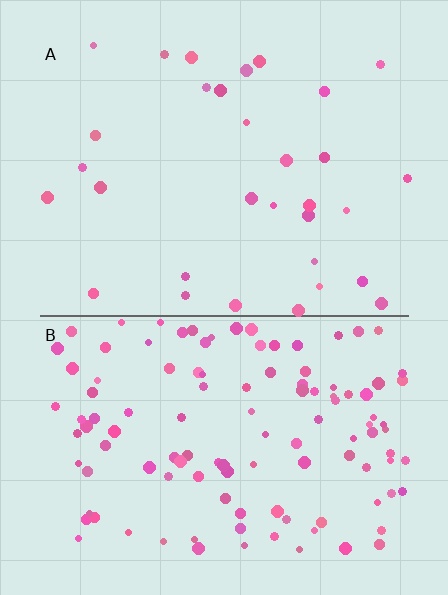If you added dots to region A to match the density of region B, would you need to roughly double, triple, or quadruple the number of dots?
Approximately quadruple.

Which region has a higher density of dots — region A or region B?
B (the bottom).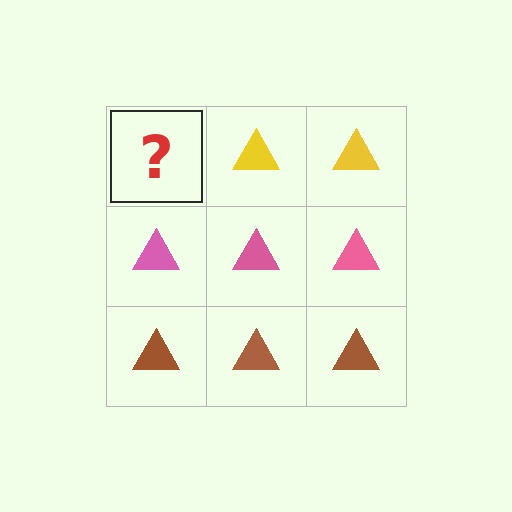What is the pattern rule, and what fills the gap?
The rule is that each row has a consistent color. The gap should be filled with a yellow triangle.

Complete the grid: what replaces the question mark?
The question mark should be replaced with a yellow triangle.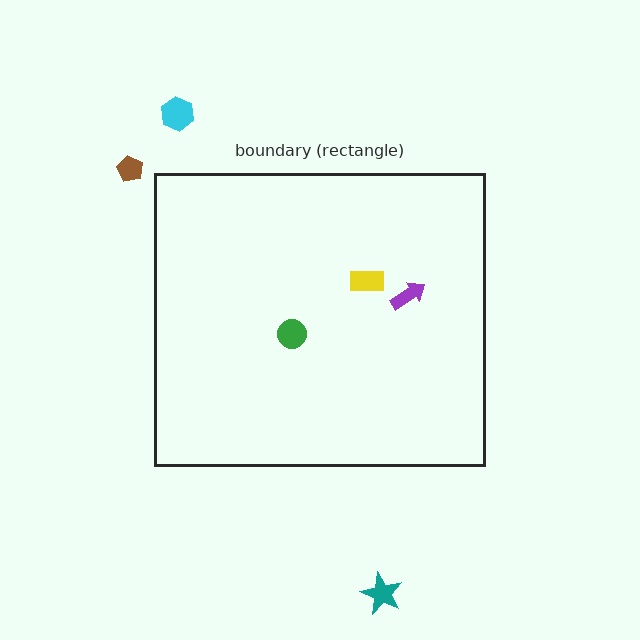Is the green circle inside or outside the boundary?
Inside.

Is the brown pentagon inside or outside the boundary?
Outside.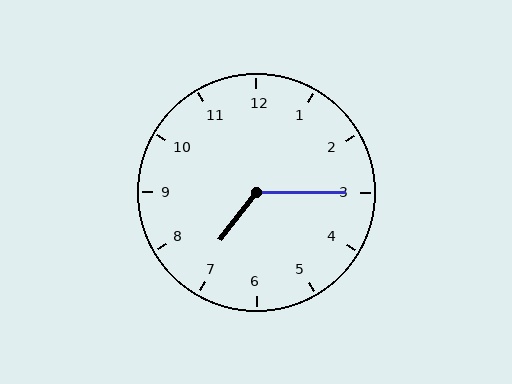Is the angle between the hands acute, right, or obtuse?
It is obtuse.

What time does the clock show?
7:15.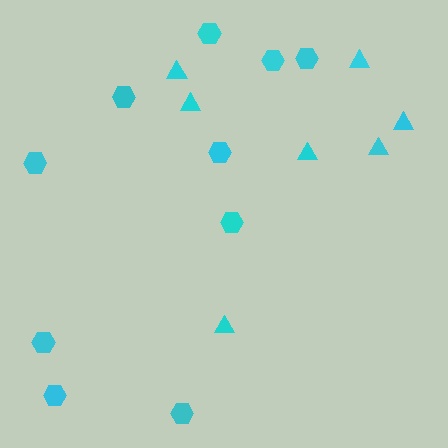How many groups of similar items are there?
There are 2 groups: one group of triangles (7) and one group of hexagons (10).